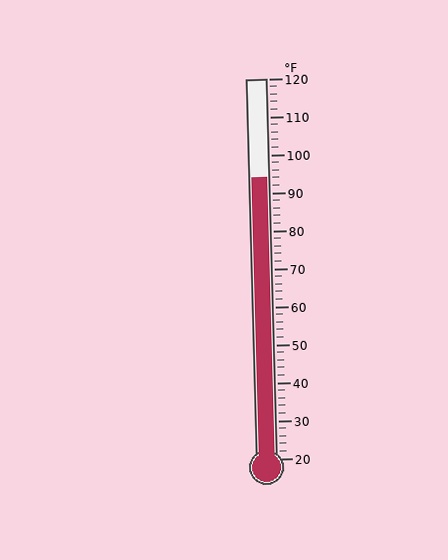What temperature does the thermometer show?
The thermometer shows approximately 94°F.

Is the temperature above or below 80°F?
The temperature is above 80°F.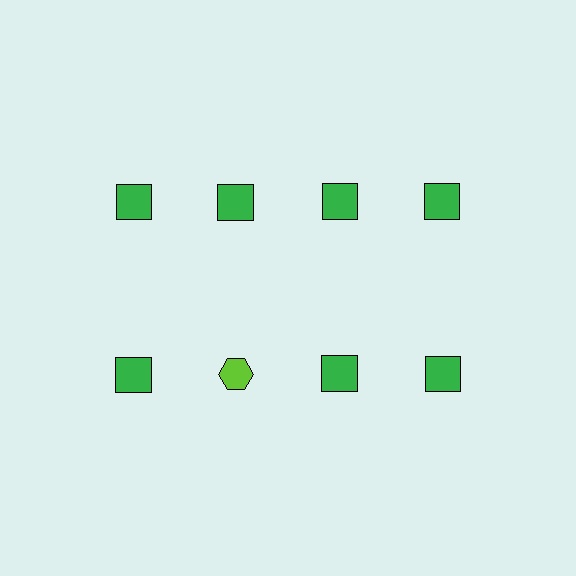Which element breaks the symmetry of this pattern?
The lime hexagon in the second row, second from left column breaks the symmetry. All other shapes are green squares.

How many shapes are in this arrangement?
There are 8 shapes arranged in a grid pattern.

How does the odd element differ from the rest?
It differs in both color (lime instead of green) and shape (hexagon instead of square).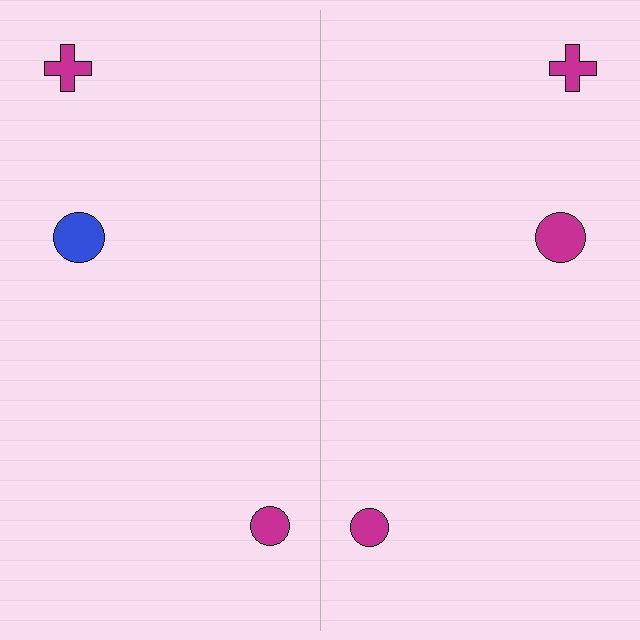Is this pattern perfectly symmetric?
No, the pattern is not perfectly symmetric. The magenta circle on the right side breaks the symmetry — its mirror counterpart is blue.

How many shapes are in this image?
There are 6 shapes in this image.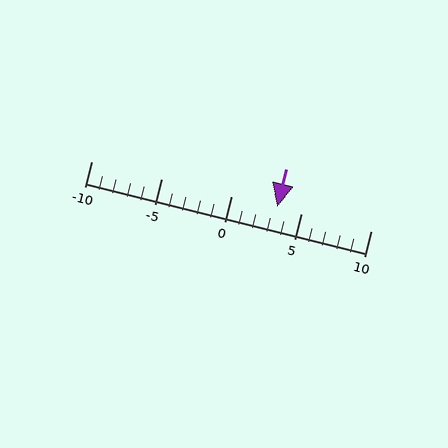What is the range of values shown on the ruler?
The ruler shows values from -10 to 10.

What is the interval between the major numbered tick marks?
The major tick marks are spaced 5 units apart.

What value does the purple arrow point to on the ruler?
The purple arrow points to approximately 3.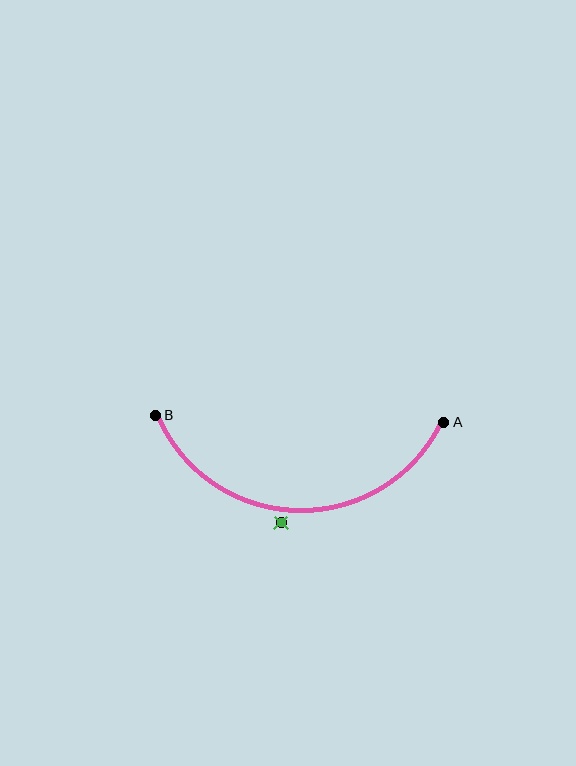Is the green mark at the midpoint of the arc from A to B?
No — the green mark does not lie on the arc at all. It sits slightly outside the curve.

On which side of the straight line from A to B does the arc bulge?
The arc bulges below the straight line connecting A and B.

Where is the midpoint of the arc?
The arc midpoint is the point on the curve farthest from the straight line joining A and B. It sits below that line.